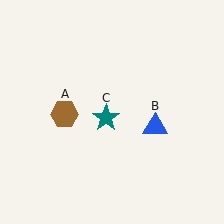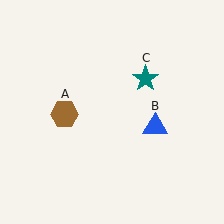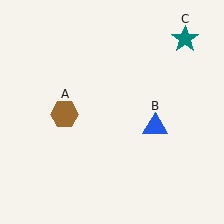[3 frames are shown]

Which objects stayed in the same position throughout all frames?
Brown hexagon (object A) and blue triangle (object B) remained stationary.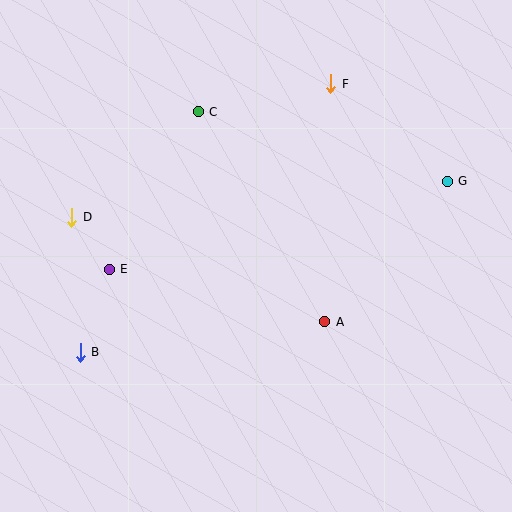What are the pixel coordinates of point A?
Point A is at (325, 322).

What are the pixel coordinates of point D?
Point D is at (72, 218).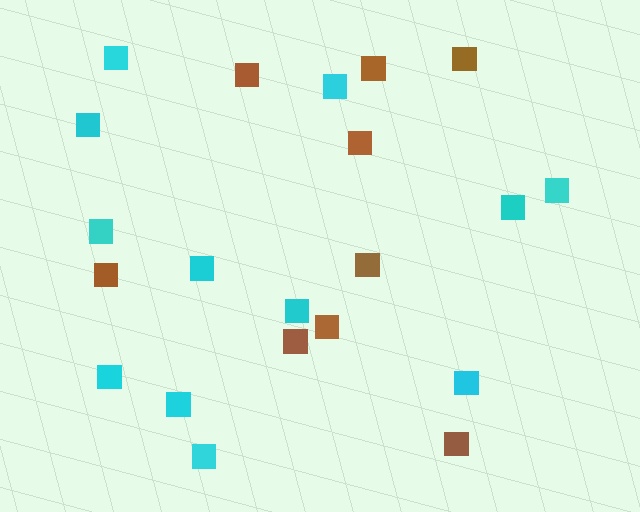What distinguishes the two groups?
There are 2 groups: one group of cyan squares (12) and one group of brown squares (9).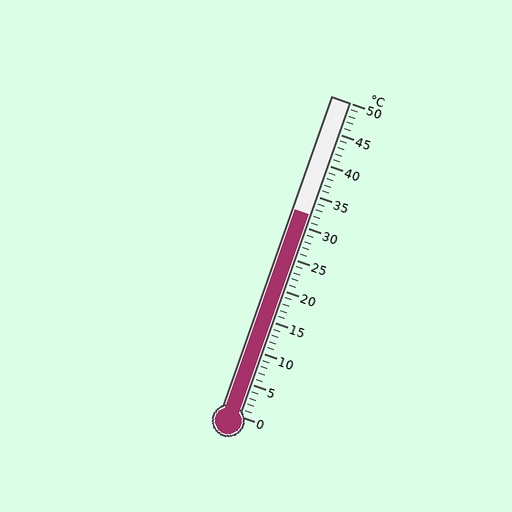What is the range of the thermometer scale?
The thermometer scale ranges from 0°C to 50°C.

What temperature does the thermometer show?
The thermometer shows approximately 32°C.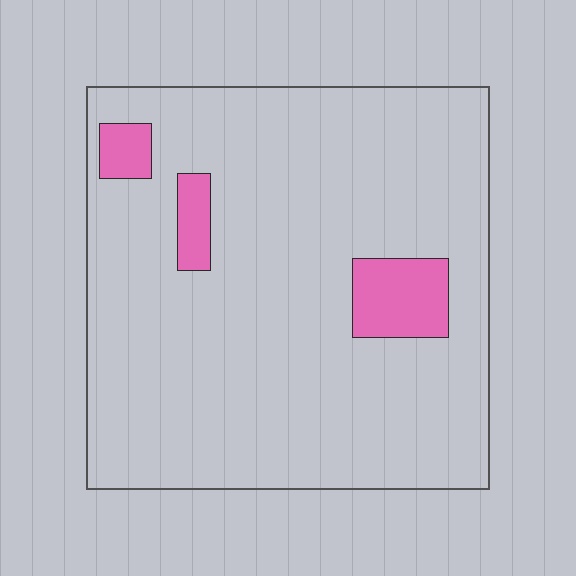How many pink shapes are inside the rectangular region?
3.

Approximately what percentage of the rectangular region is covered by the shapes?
Approximately 10%.